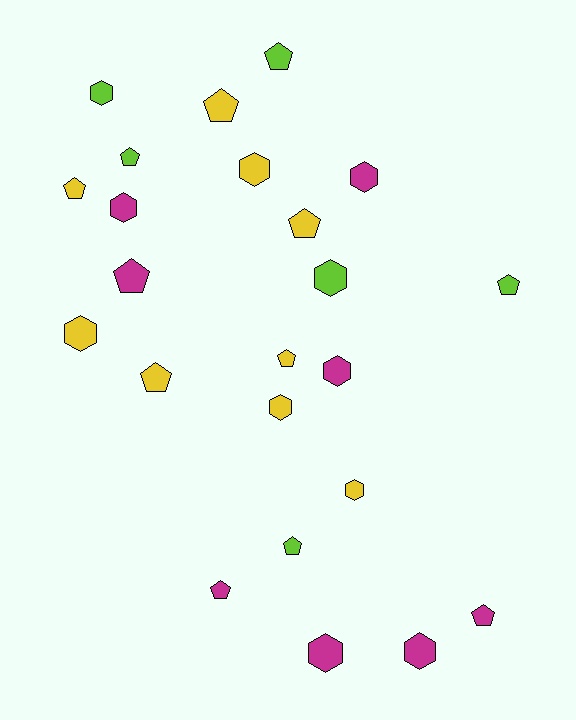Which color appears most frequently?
Yellow, with 9 objects.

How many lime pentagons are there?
There are 4 lime pentagons.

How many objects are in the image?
There are 23 objects.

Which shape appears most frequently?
Pentagon, with 12 objects.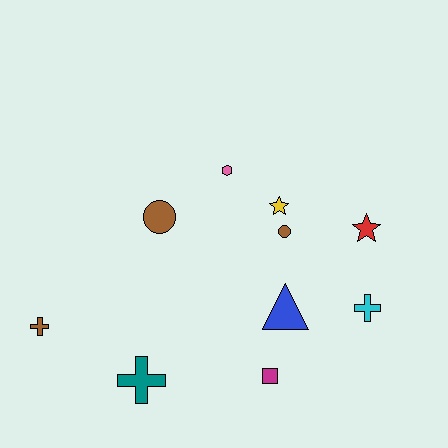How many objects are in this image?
There are 10 objects.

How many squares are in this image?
There is 1 square.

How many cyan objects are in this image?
There is 1 cyan object.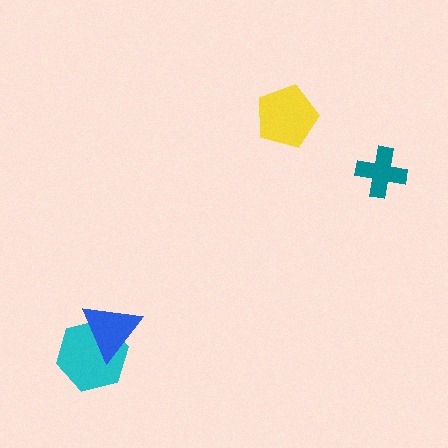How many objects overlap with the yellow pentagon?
0 objects overlap with the yellow pentagon.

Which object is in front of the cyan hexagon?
The blue triangle is in front of the cyan hexagon.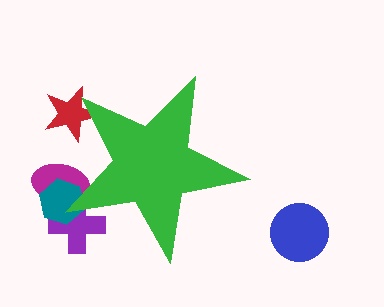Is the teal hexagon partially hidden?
Yes, the teal hexagon is partially hidden behind the green star.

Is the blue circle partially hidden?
No, the blue circle is fully visible.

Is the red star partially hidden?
Yes, the red star is partially hidden behind the green star.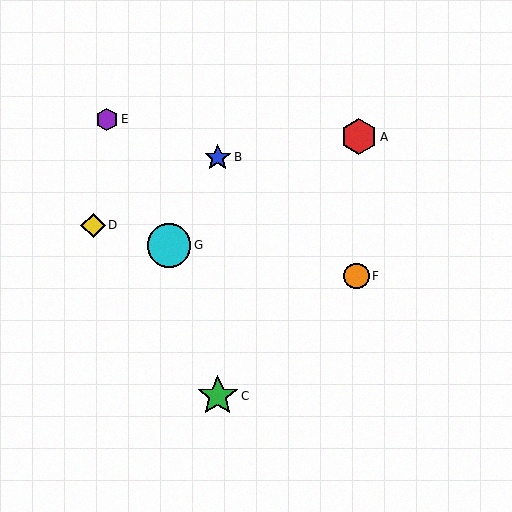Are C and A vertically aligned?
No, C is at x≈217 and A is at x≈359.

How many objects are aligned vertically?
2 objects (B, C) are aligned vertically.